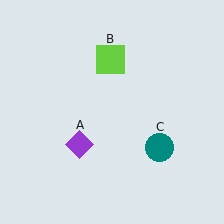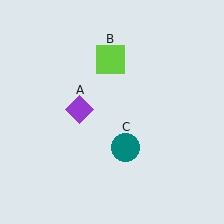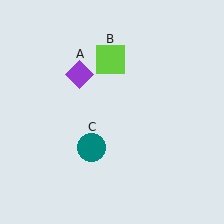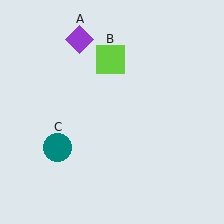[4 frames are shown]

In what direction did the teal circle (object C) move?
The teal circle (object C) moved left.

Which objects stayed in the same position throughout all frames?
Lime square (object B) remained stationary.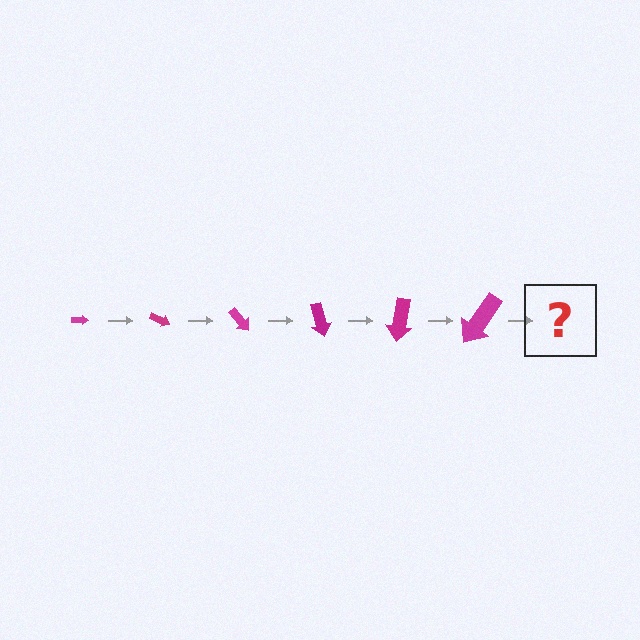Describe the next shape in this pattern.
It should be an arrow, larger than the previous one and rotated 150 degrees from the start.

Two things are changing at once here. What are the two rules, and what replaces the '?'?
The two rules are that the arrow grows larger each step and it rotates 25 degrees each step. The '?' should be an arrow, larger than the previous one and rotated 150 degrees from the start.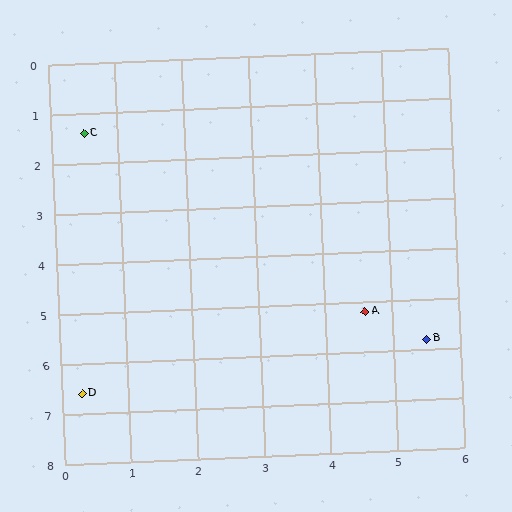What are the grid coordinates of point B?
Point B is at approximately (5.5, 5.8).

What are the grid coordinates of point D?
Point D is at approximately (0.3, 6.6).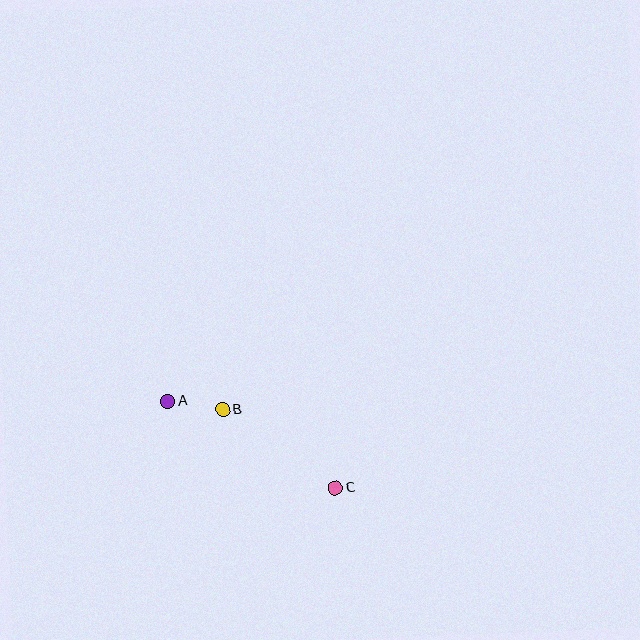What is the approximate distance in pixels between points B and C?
The distance between B and C is approximately 137 pixels.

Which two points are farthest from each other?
Points A and C are farthest from each other.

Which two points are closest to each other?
Points A and B are closest to each other.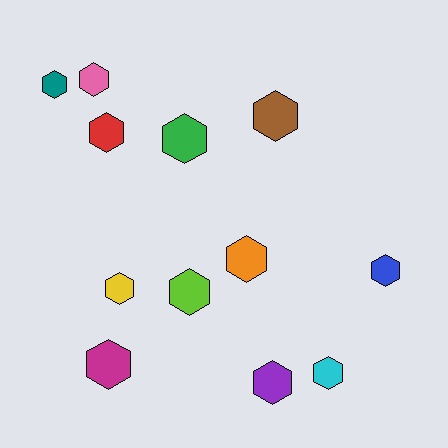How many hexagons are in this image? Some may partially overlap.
There are 12 hexagons.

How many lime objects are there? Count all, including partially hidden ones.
There is 1 lime object.